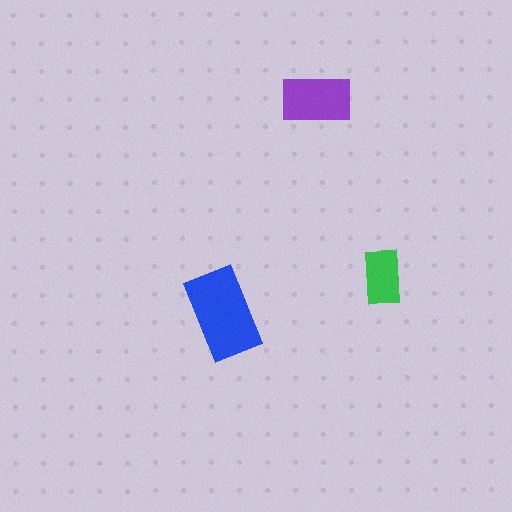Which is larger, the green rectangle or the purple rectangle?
The purple one.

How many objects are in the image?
There are 3 objects in the image.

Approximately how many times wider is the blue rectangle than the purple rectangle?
About 1.5 times wider.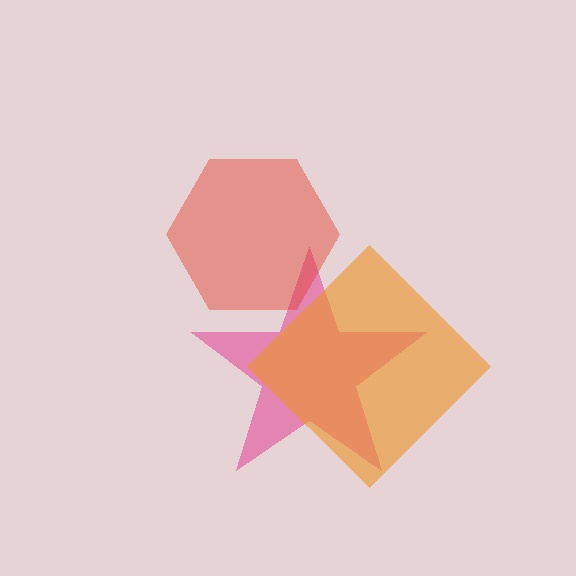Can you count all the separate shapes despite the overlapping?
Yes, there are 3 separate shapes.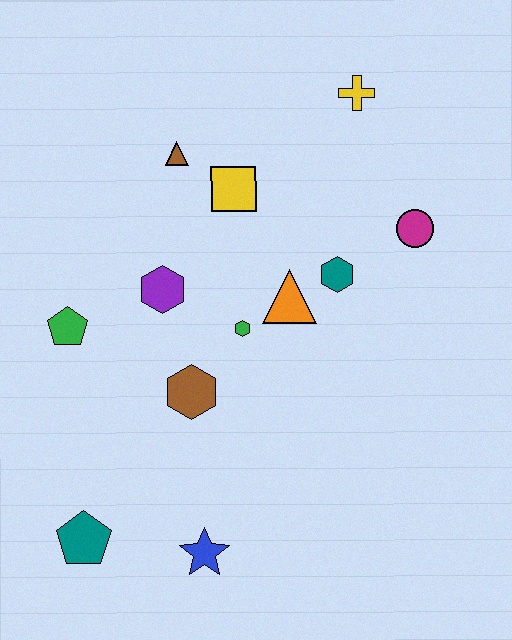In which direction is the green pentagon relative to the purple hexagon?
The green pentagon is to the left of the purple hexagon.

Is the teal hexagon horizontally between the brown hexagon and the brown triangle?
No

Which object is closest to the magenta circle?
The teal hexagon is closest to the magenta circle.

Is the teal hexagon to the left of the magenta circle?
Yes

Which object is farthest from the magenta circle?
The teal pentagon is farthest from the magenta circle.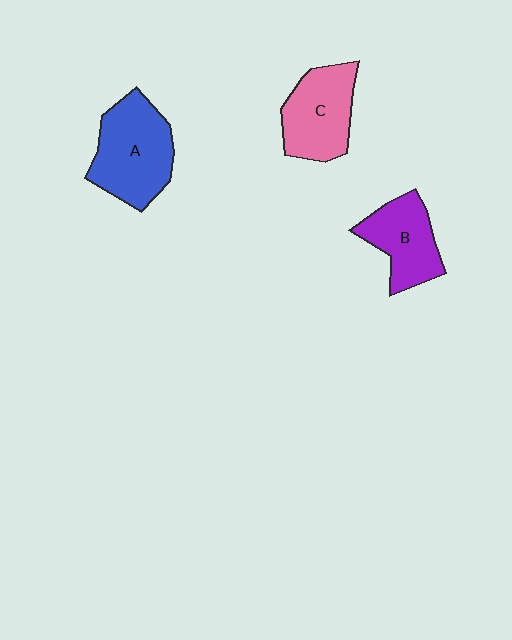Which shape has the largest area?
Shape A (blue).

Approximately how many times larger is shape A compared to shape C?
Approximately 1.2 times.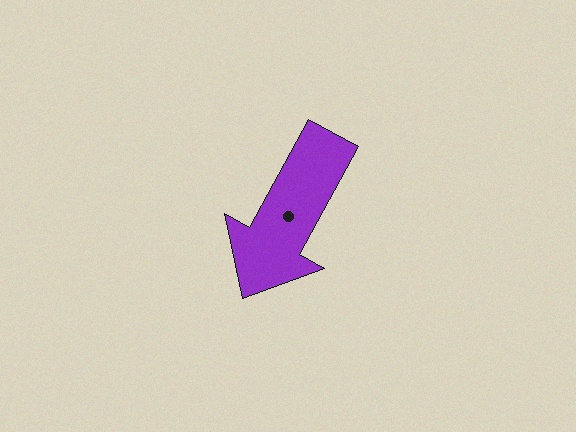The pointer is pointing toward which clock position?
Roughly 7 o'clock.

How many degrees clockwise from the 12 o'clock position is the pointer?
Approximately 209 degrees.